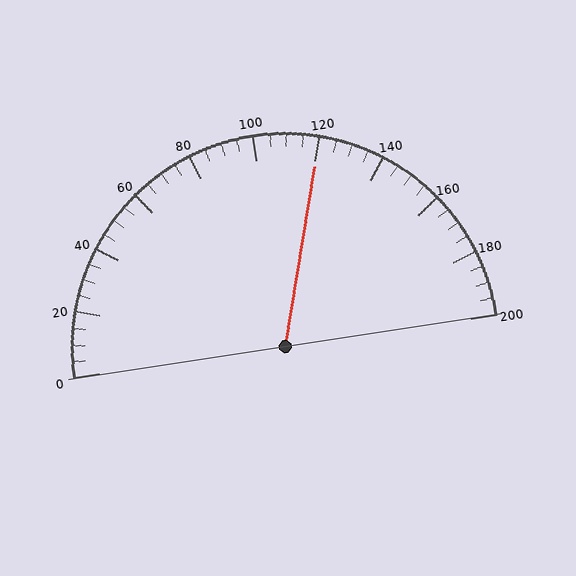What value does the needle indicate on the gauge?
The needle indicates approximately 120.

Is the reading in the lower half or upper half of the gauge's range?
The reading is in the upper half of the range (0 to 200).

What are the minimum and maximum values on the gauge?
The gauge ranges from 0 to 200.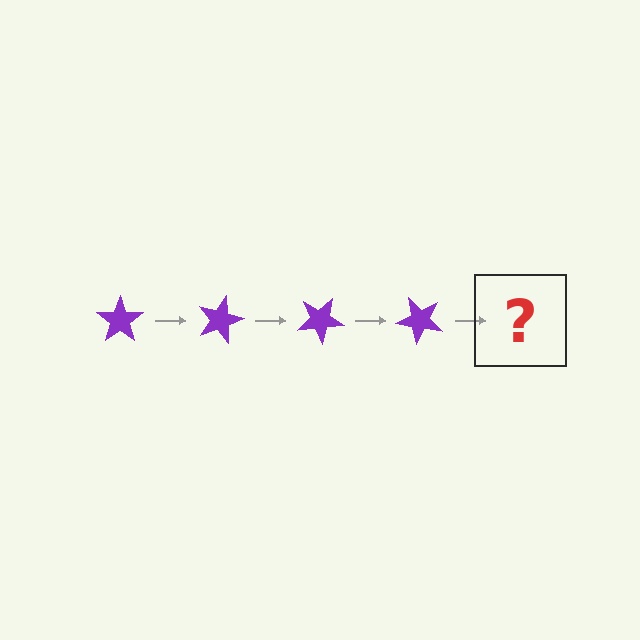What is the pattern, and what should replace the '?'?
The pattern is that the star rotates 15 degrees each step. The '?' should be a purple star rotated 60 degrees.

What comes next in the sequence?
The next element should be a purple star rotated 60 degrees.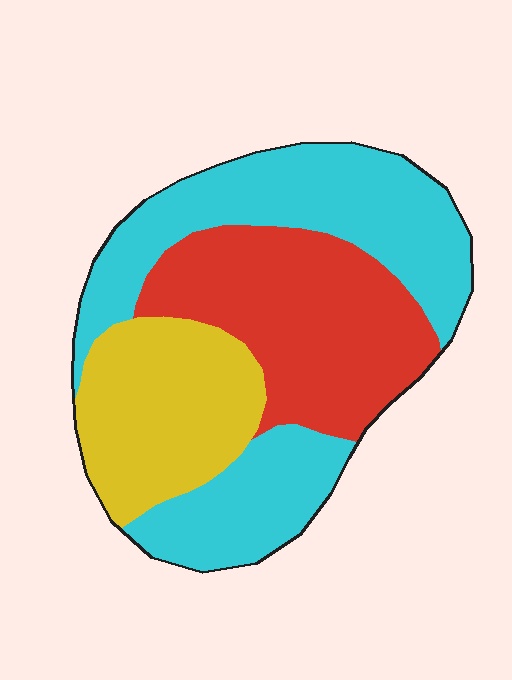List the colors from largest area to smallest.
From largest to smallest: cyan, red, yellow.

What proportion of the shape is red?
Red takes up about one third (1/3) of the shape.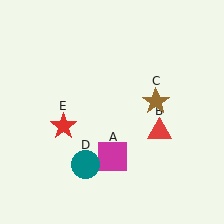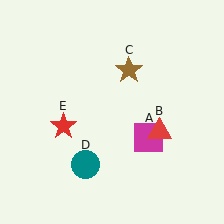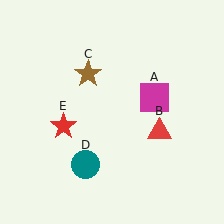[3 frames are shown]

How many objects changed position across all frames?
2 objects changed position: magenta square (object A), brown star (object C).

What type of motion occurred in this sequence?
The magenta square (object A), brown star (object C) rotated counterclockwise around the center of the scene.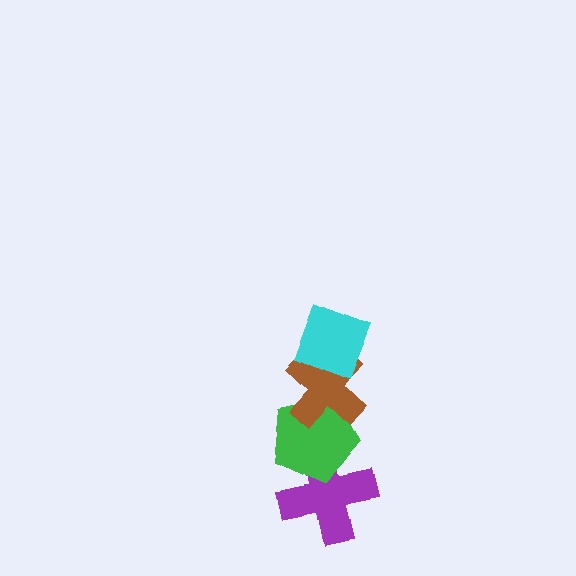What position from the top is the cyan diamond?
The cyan diamond is 1st from the top.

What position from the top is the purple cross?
The purple cross is 4th from the top.